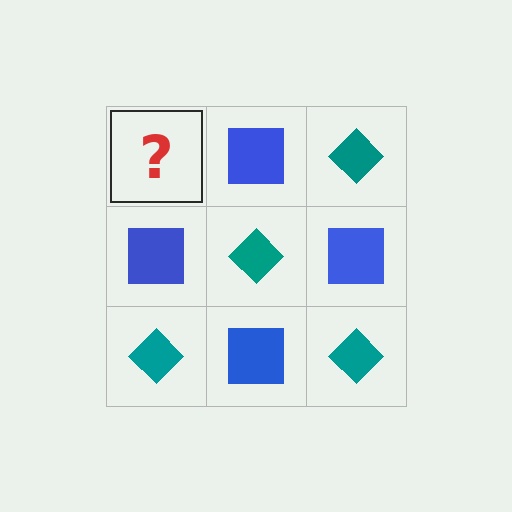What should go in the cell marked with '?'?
The missing cell should contain a teal diamond.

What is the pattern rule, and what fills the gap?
The rule is that it alternates teal diamond and blue square in a checkerboard pattern. The gap should be filled with a teal diamond.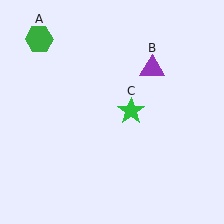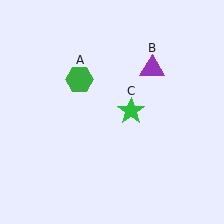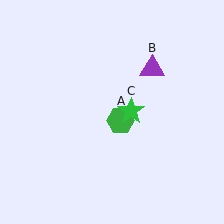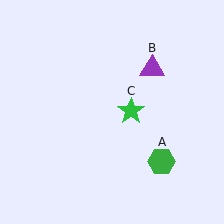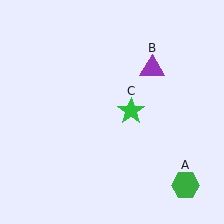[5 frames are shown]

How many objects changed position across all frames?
1 object changed position: green hexagon (object A).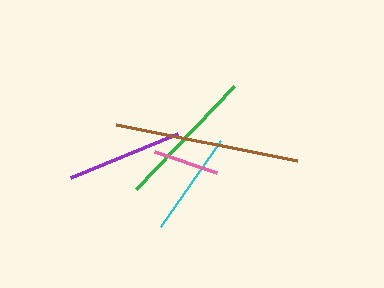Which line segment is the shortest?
The pink line is the shortest at approximately 66 pixels.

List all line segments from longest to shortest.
From longest to shortest: brown, green, purple, cyan, pink.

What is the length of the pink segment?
The pink segment is approximately 66 pixels long.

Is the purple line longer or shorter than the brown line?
The brown line is longer than the purple line.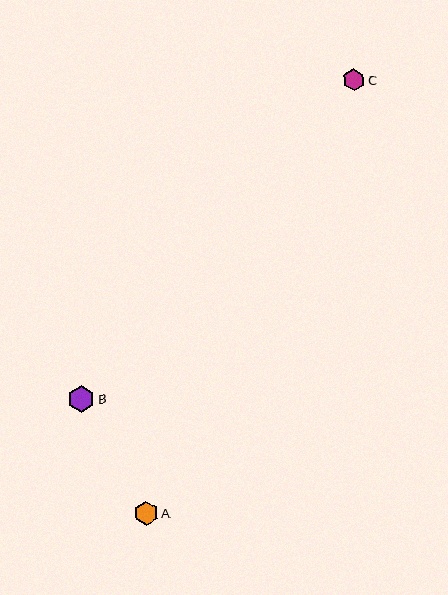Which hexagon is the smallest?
Hexagon C is the smallest with a size of approximately 22 pixels.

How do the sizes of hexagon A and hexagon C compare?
Hexagon A and hexagon C are approximately the same size.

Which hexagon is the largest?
Hexagon B is the largest with a size of approximately 27 pixels.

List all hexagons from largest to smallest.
From largest to smallest: B, A, C.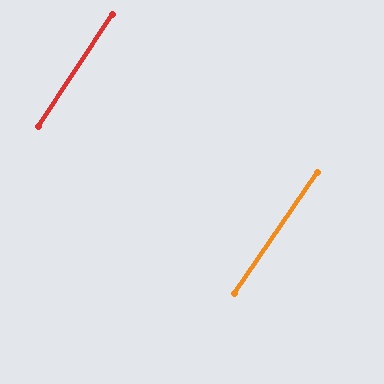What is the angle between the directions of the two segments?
Approximately 1 degree.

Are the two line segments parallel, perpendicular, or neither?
Parallel — their directions differ by only 1.2°.